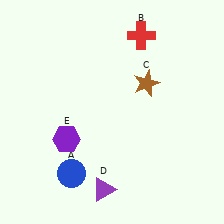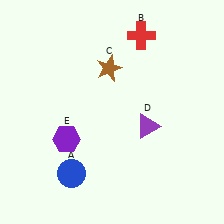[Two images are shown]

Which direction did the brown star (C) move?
The brown star (C) moved left.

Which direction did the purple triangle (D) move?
The purple triangle (D) moved up.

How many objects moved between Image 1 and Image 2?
2 objects moved between the two images.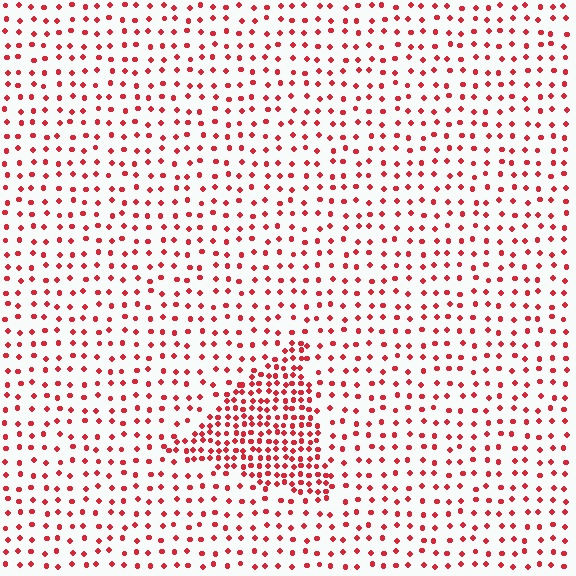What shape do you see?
I see a triangle.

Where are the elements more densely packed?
The elements are more densely packed inside the triangle boundary.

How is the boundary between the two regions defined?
The boundary is defined by a change in element density (approximately 2.5x ratio). All elements are the same color, size, and shape.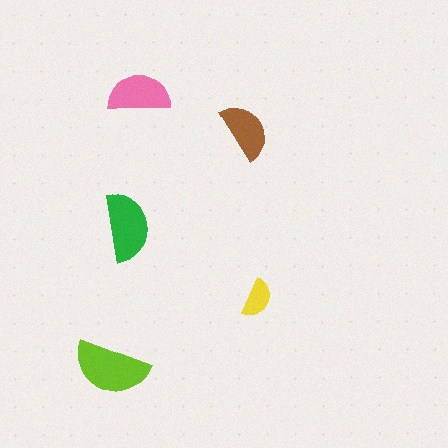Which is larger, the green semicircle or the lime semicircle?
The lime one.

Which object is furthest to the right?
The yellow semicircle is rightmost.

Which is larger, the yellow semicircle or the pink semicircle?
The pink one.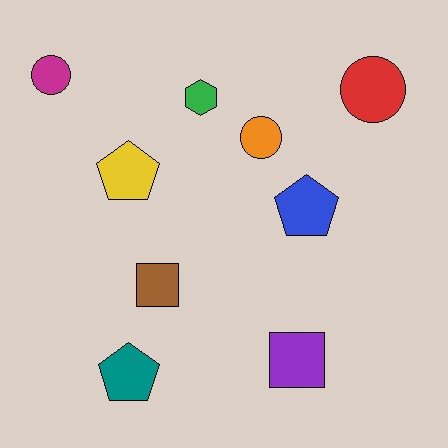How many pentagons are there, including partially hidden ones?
There are 3 pentagons.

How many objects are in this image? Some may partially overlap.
There are 9 objects.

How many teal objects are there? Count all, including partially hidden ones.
There is 1 teal object.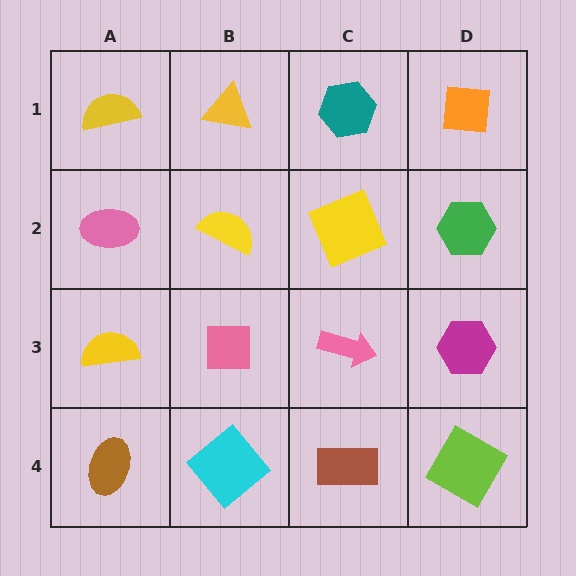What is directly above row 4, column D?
A magenta hexagon.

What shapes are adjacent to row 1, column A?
A pink ellipse (row 2, column A), a yellow triangle (row 1, column B).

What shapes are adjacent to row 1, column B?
A yellow semicircle (row 2, column B), a yellow semicircle (row 1, column A), a teal hexagon (row 1, column C).